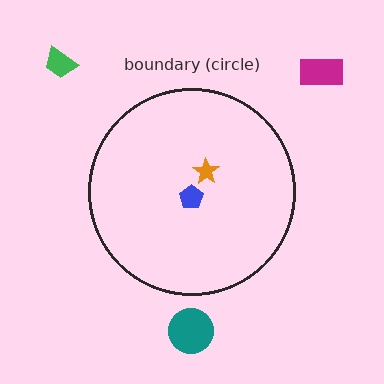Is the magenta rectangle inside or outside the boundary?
Outside.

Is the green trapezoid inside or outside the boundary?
Outside.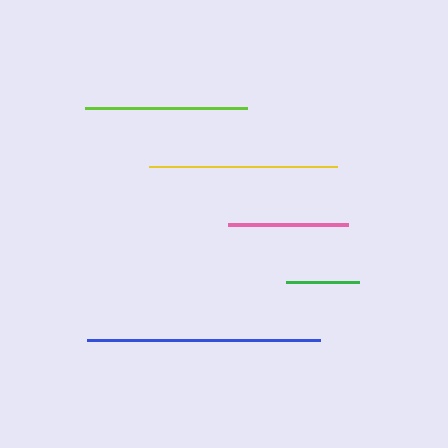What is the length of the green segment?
The green segment is approximately 73 pixels long.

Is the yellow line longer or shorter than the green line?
The yellow line is longer than the green line.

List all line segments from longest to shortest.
From longest to shortest: blue, yellow, lime, pink, green.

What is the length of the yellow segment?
The yellow segment is approximately 188 pixels long.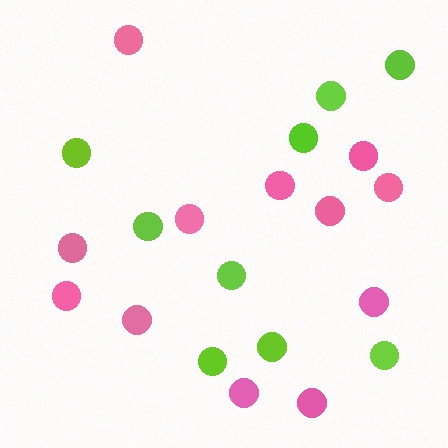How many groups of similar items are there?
There are 2 groups: one group of pink circles (12) and one group of lime circles (9).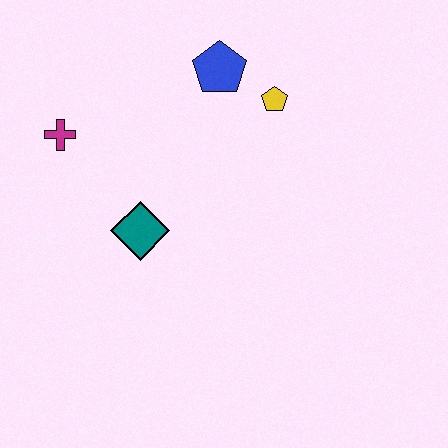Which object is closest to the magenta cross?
The teal diamond is closest to the magenta cross.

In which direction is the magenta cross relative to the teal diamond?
The magenta cross is above the teal diamond.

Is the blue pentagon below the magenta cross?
No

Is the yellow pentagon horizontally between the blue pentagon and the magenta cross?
No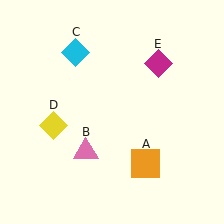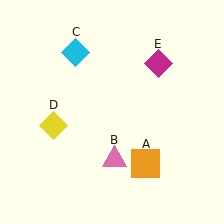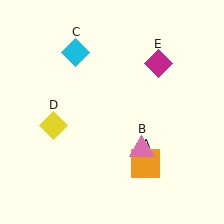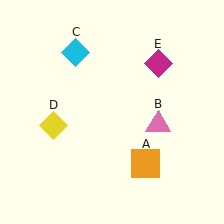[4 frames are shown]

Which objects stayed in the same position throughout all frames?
Orange square (object A) and cyan diamond (object C) and yellow diamond (object D) and magenta diamond (object E) remained stationary.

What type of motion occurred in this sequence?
The pink triangle (object B) rotated counterclockwise around the center of the scene.